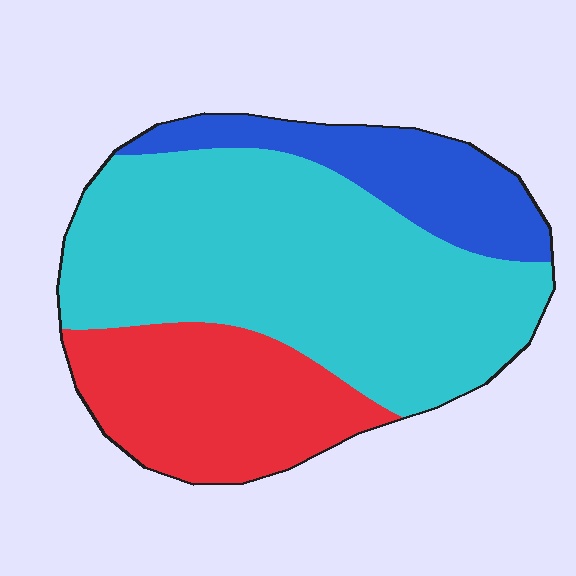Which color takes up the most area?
Cyan, at roughly 55%.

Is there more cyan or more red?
Cyan.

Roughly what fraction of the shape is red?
Red covers about 25% of the shape.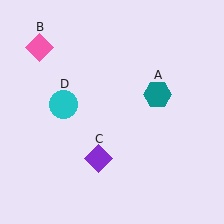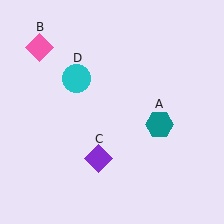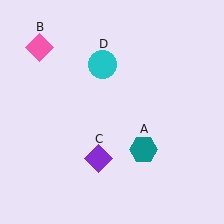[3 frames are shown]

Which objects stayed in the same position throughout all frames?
Pink diamond (object B) and purple diamond (object C) remained stationary.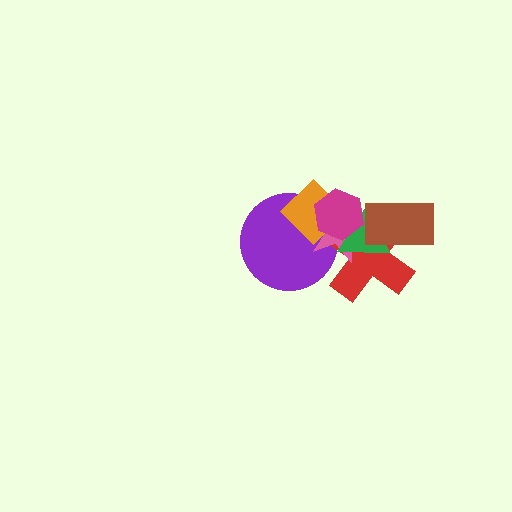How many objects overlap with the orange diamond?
4 objects overlap with the orange diamond.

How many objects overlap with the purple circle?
4 objects overlap with the purple circle.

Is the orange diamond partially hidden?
Yes, it is partially covered by another shape.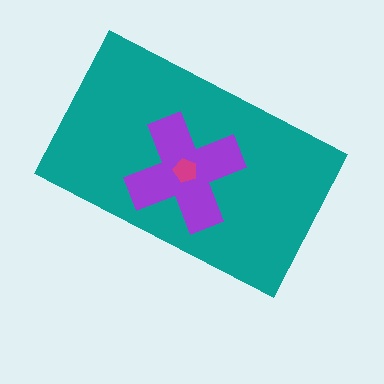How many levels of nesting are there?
3.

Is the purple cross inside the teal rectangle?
Yes.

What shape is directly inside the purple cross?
The magenta pentagon.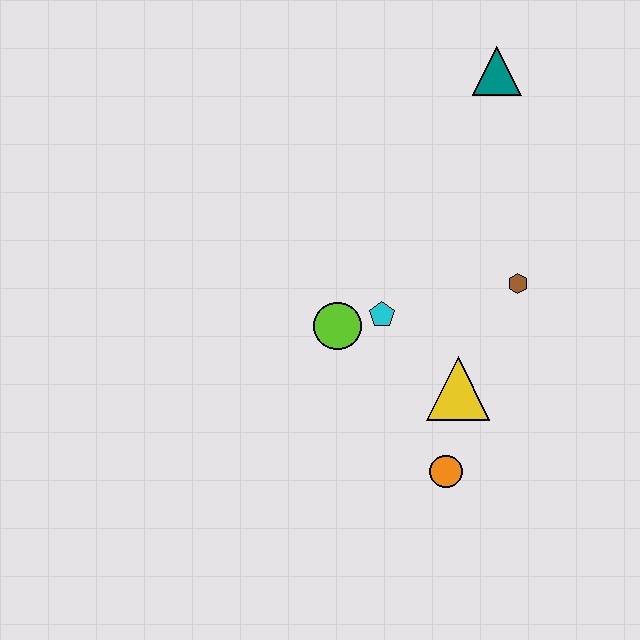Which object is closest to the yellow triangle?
The orange circle is closest to the yellow triangle.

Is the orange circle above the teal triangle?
No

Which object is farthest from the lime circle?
The teal triangle is farthest from the lime circle.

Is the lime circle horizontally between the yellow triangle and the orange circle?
No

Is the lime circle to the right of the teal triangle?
No